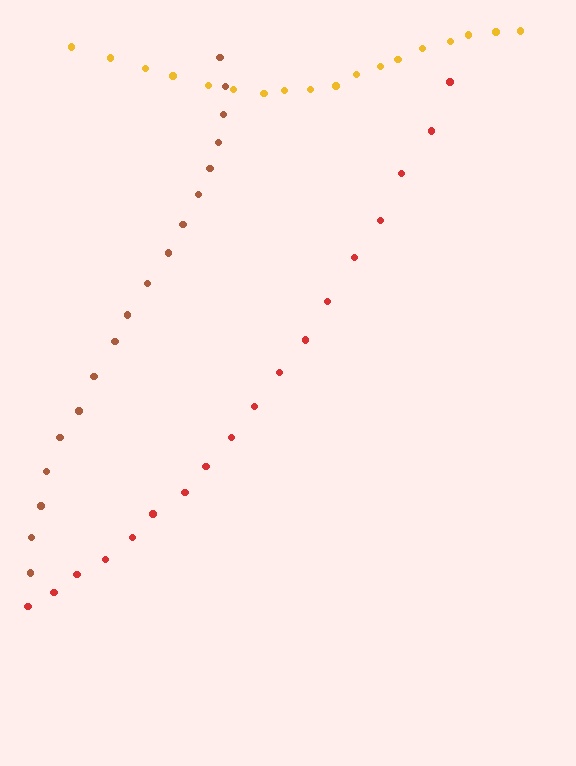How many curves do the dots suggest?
There are 3 distinct paths.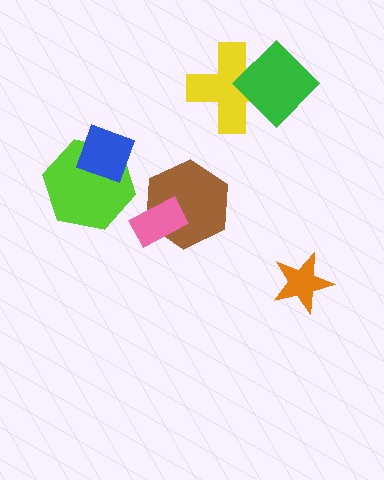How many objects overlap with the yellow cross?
1 object overlaps with the yellow cross.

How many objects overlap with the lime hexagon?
1 object overlaps with the lime hexagon.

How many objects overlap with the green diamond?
1 object overlaps with the green diamond.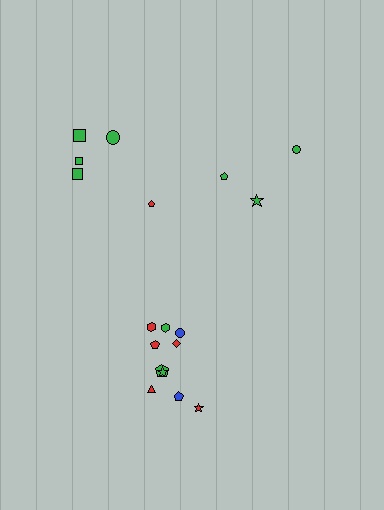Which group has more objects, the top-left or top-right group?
The top-left group.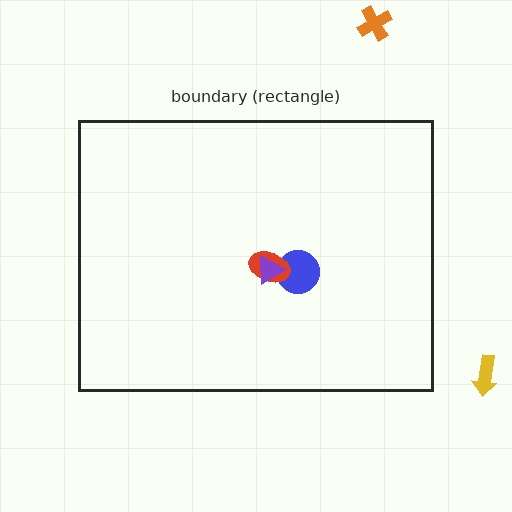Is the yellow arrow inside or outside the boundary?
Outside.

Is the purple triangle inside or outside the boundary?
Inside.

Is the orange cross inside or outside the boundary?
Outside.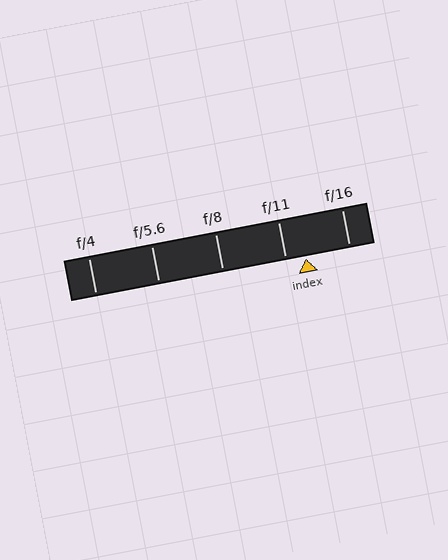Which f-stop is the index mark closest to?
The index mark is closest to f/11.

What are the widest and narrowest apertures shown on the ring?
The widest aperture shown is f/4 and the narrowest is f/16.